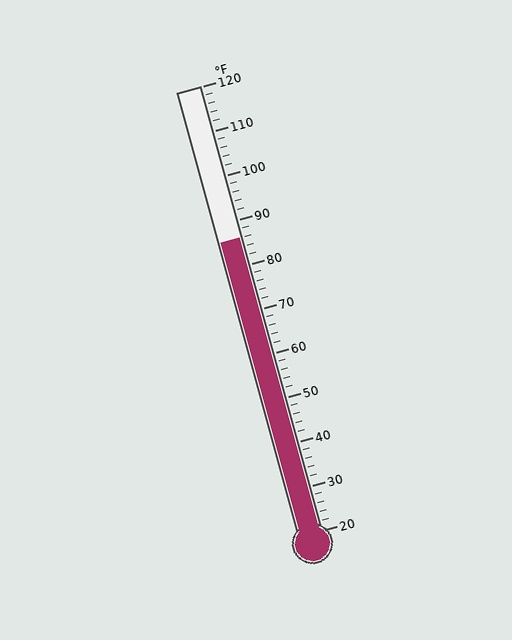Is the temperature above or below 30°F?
The temperature is above 30°F.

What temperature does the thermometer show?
The thermometer shows approximately 86°F.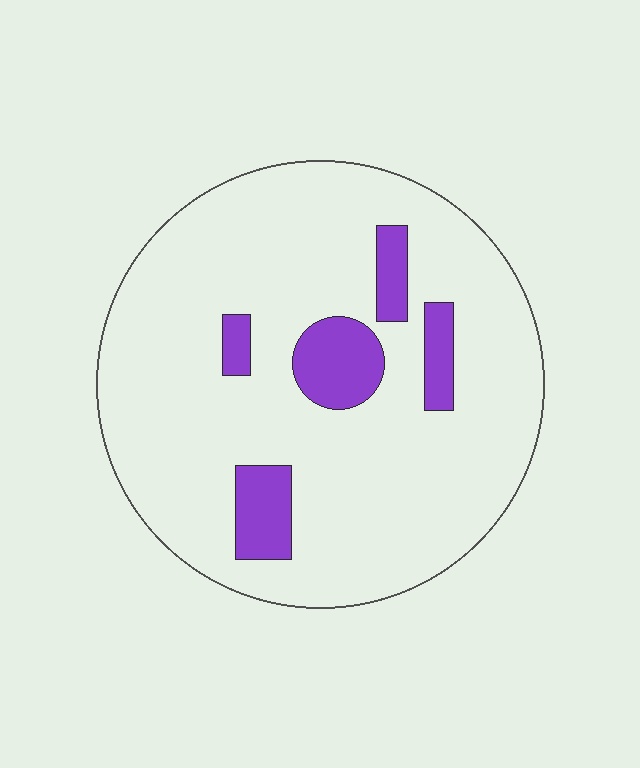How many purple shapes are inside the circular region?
5.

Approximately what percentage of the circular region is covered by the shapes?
Approximately 15%.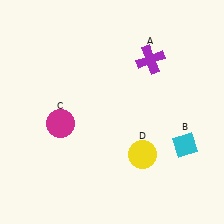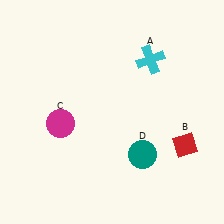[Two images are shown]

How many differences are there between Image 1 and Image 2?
There are 3 differences between the two images.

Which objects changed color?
A changed from purple to cyan. B changed from cyan to red. D changed from yellow to teal.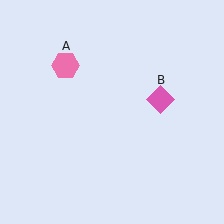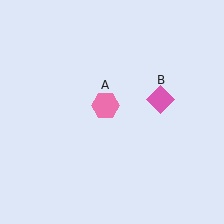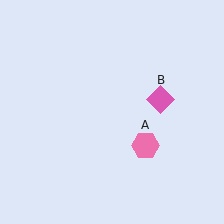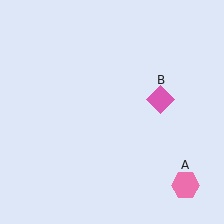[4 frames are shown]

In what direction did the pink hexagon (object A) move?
The pink hexagon (object A) moved down and to the right.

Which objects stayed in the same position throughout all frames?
Pink diamond (object B) remained stationary.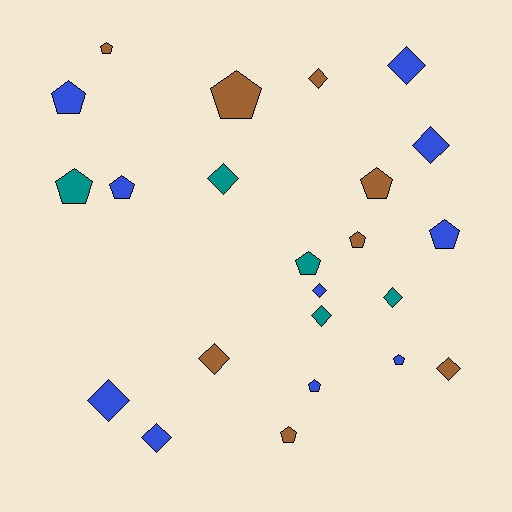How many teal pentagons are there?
There are 2 teal pentagons.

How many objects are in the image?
There are 23 objects.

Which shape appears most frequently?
Pentagon, with 12 objects.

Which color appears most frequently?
Blue, with 10 objects.